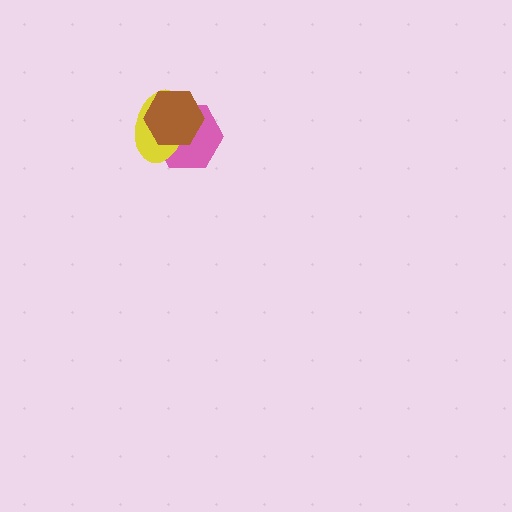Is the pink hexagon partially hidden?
Yes, it is partially covered by another shape.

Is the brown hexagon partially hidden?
No, no other shape covers it.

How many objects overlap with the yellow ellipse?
2 objects overlap with the yellow ellipse.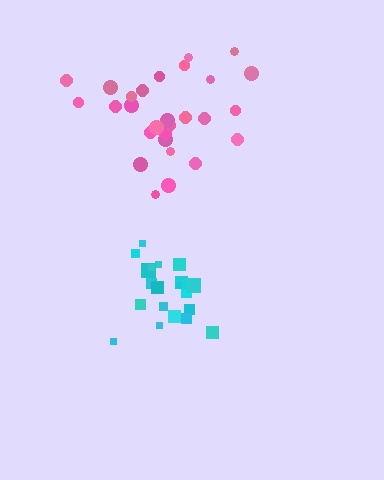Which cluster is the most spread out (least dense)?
Pink.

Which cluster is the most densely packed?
Cyan.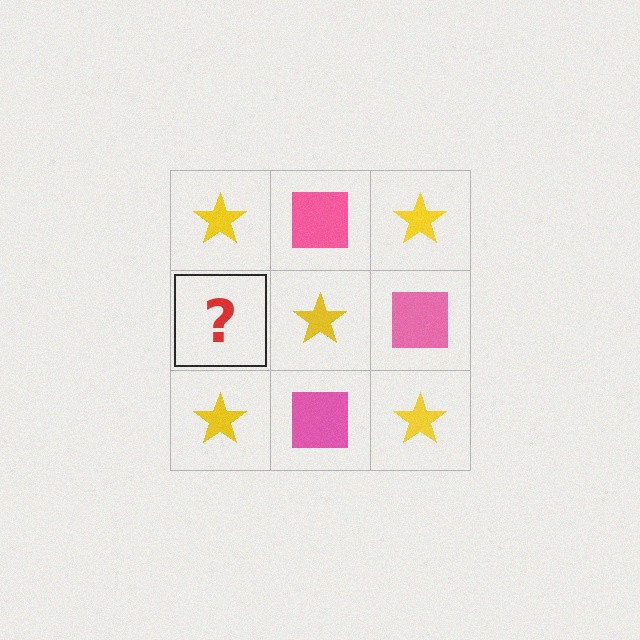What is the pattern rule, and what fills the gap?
The rule is that it alternates yellow star and pink square in a checkerboard pattern. The gap should be filled with a pink square.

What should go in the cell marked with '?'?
The missing cell should contain a pink square.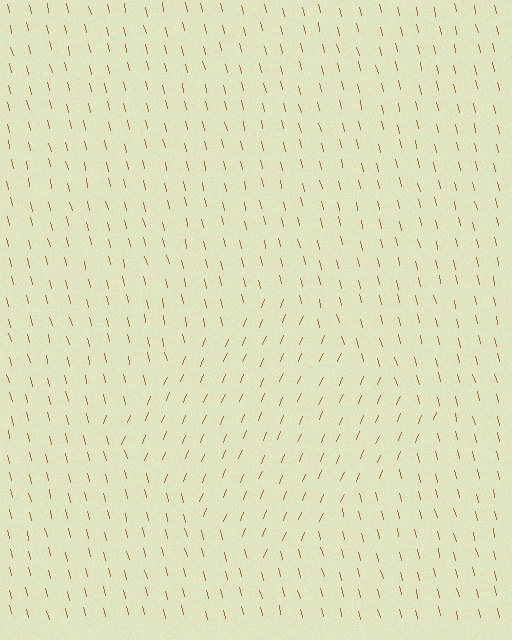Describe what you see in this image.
The image is filled with small brown line segments. A diamond region in the image has lines oriented differently from the surrounding lines, creating a visible texture boundary.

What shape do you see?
I see a diamond.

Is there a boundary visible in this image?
Yes, there is a texture boundary formed by a change in line orientation.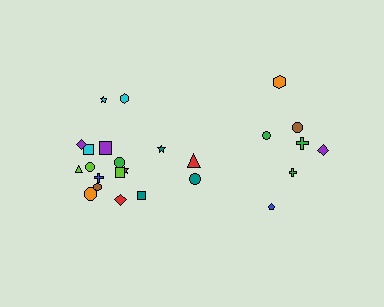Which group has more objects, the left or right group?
The left group.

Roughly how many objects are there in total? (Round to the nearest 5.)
Roughly 25 objects in total.